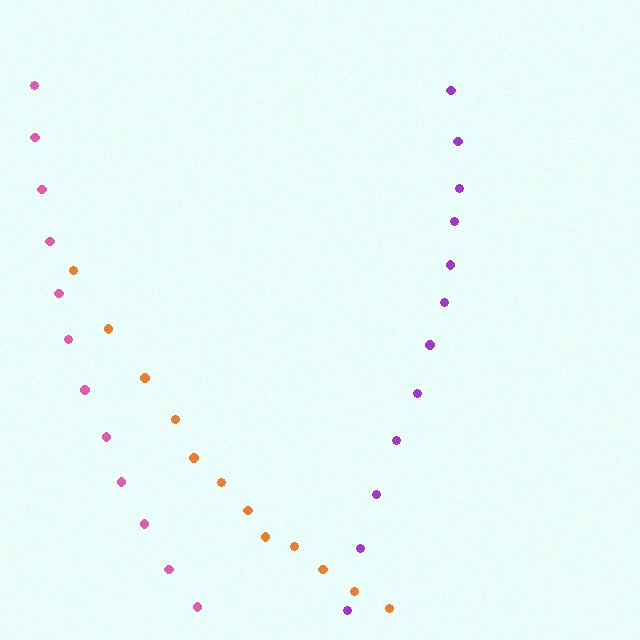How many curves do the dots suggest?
There are 3 distinct paths.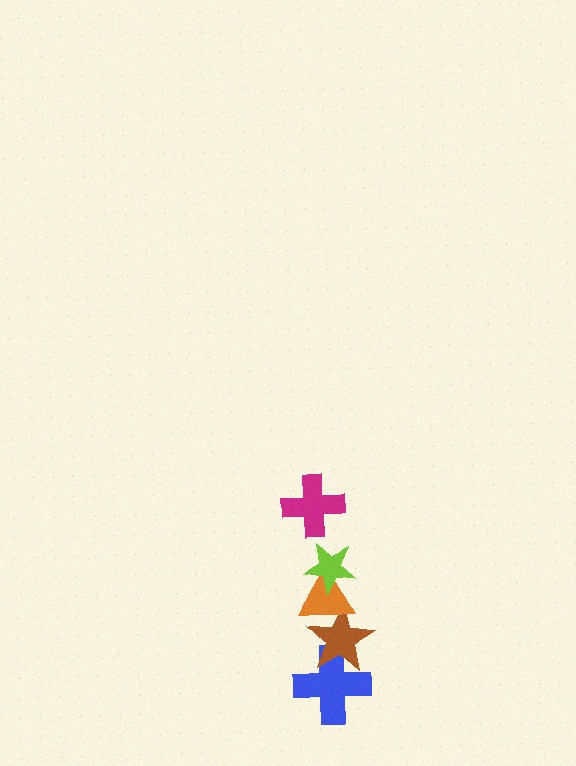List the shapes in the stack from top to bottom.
From top to bottom: the magenta cross, the lime star, the orange triangle, the brown star, the blue cross.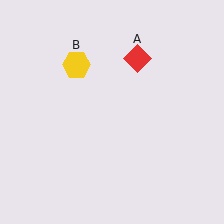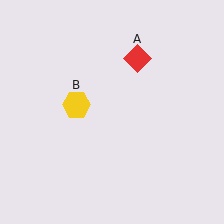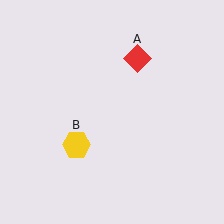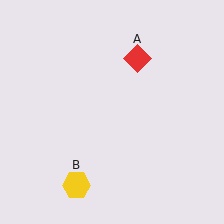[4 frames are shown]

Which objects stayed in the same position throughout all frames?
Red diamond (object A) remained stationary.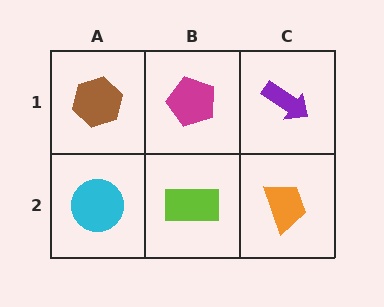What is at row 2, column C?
An orange trapezoid.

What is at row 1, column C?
A purple arrow.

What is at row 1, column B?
A magenta pentagon.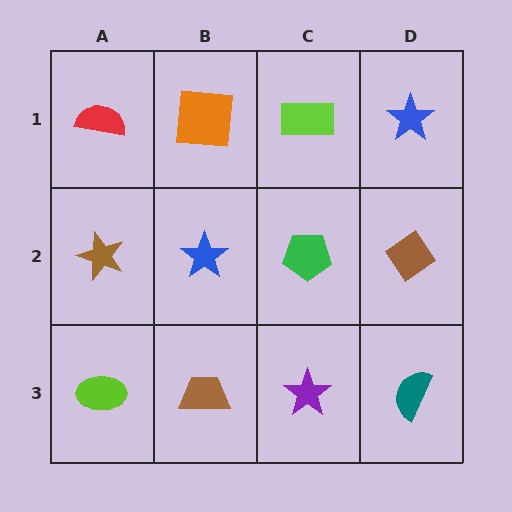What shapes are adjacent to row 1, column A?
A brown star (row 2, column A), an orange square (row 1, column B).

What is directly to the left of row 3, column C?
A brown trapezoid.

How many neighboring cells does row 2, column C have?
4.